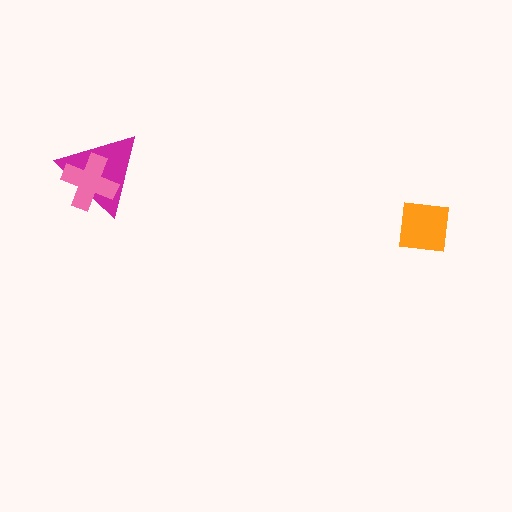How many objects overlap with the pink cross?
1 object overlaps with the pink cross.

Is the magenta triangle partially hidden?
Yes, it is partially covered by another shape.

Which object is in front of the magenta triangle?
The pink cross is in front of the magenta triangle.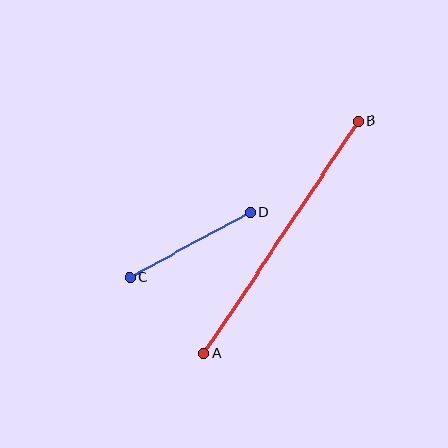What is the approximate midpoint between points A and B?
The midpoint is at approximately (281, 237) pixels.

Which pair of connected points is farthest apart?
Points A and B are farthest apart.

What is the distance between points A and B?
The distance is approximately 279 pixels.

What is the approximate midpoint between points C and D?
The midpoint is at approximately (190, 245) pixels.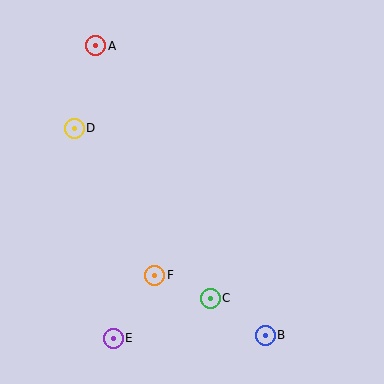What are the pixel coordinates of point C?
Point C is at (210, 298).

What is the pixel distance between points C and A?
The distance between C and A is 277 pixels.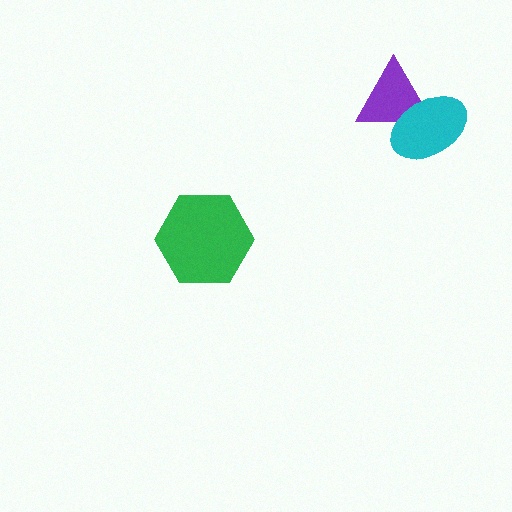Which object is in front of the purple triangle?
The cyan ellipse is in front of the purple triangle.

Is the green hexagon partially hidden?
No, no other shape covers it.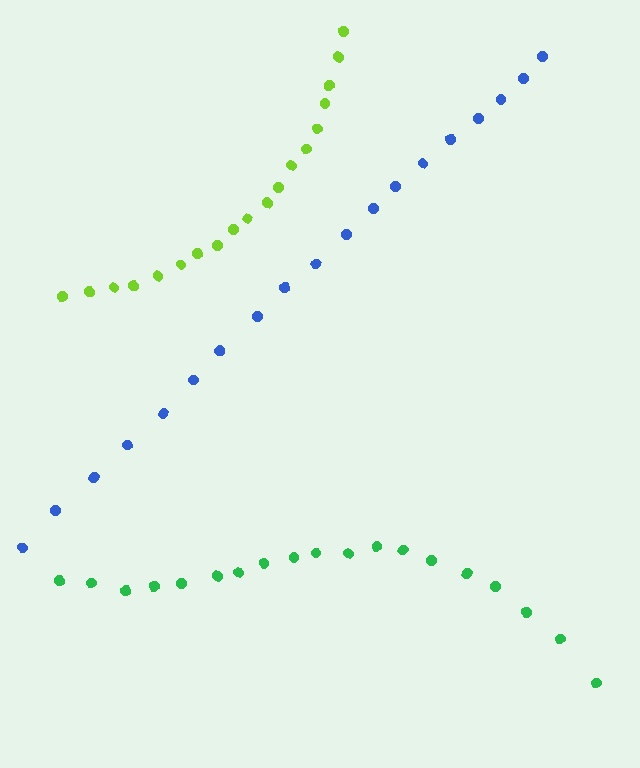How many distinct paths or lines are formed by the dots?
There are 3 distinct paths.